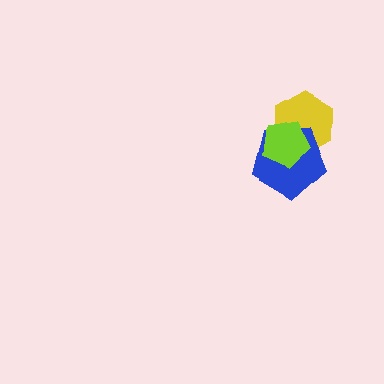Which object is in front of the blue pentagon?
The lime pentagon is in front of the blue pentagon.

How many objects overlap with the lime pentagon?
2 objects overlap with the lime pentagon.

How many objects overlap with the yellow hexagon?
2 objects overlap with the yellow hexagon.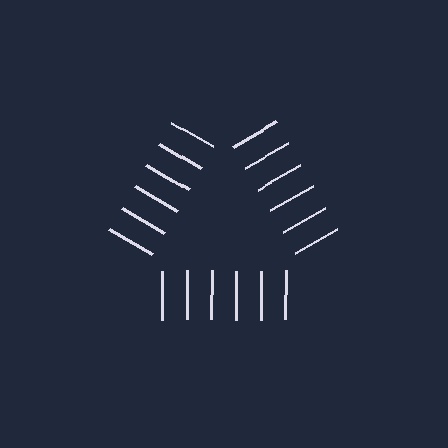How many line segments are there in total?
18 — 6 along each of the 3 edges.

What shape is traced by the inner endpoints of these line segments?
An illusory triangle — the line segments terminate on its edges but no continuous stroke is drawn.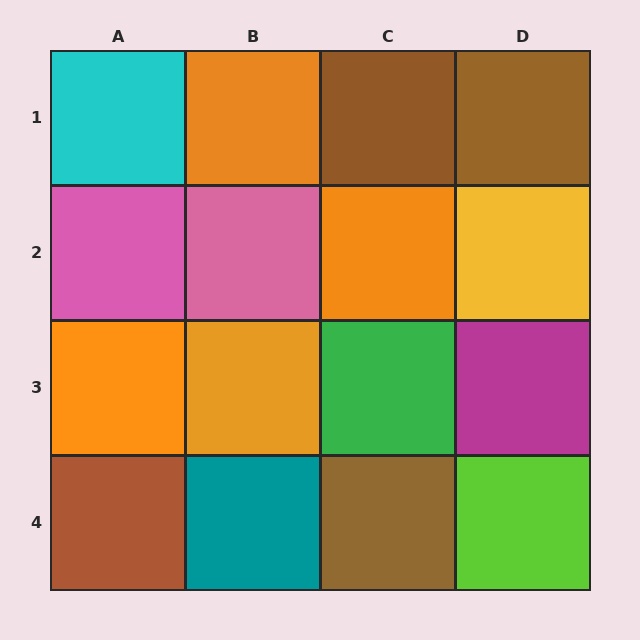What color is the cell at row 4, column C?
Brown.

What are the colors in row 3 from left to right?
Orange, orange, green, magenta.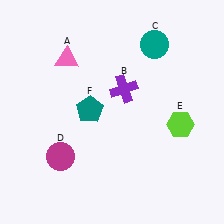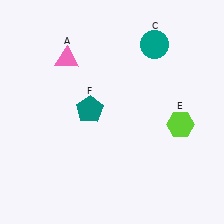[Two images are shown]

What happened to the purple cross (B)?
The purple cross (B) was removed in Image 2. It was in the top-right area of Image 1.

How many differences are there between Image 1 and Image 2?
There are 2 differences between the two images.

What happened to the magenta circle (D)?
The magenta circle (D) was removed in Image 2. It was in the bottom-left area of Image 1.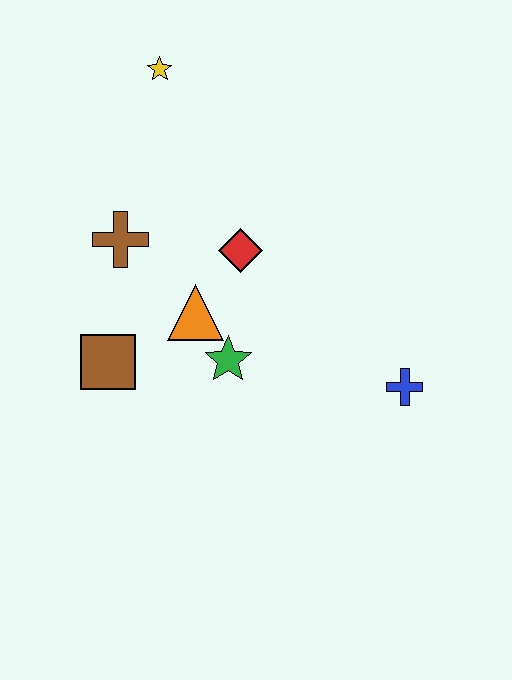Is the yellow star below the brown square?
No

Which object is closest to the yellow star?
The brown cross is closest to the yellow star.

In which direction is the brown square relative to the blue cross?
The brown square is to the left of the blue cross.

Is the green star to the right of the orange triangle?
Yes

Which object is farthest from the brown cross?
The blue cross is farthest from the brown cross.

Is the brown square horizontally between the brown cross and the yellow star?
No